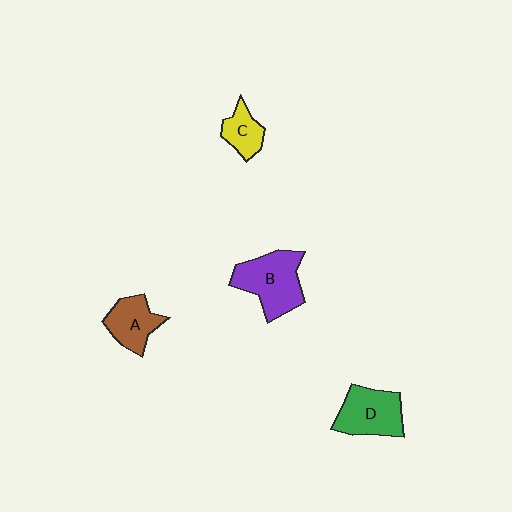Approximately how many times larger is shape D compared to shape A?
Approximately 1.3 times.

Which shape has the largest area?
Shape B (purple).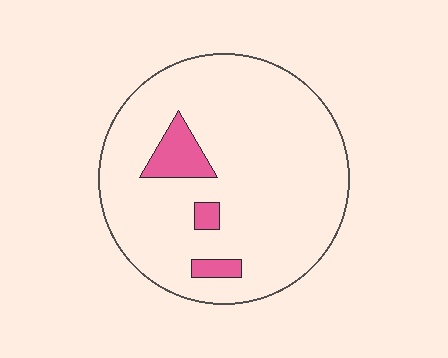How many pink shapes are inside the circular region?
3.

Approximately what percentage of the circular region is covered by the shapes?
Approximately 10%.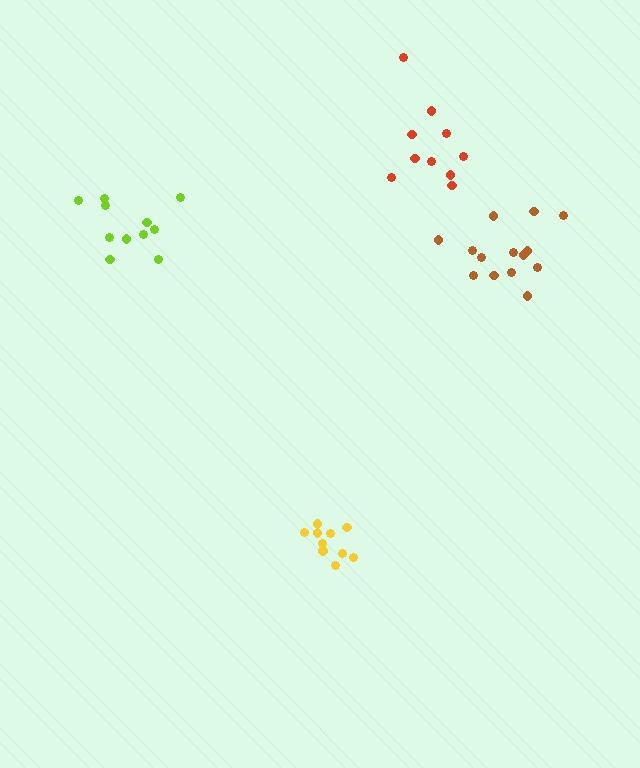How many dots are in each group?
Group 1: 11 dots, Group 2: 14 dots, Group 3: 10 dots, Group 4: 10 dots (45 total).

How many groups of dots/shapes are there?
There are 4 groups.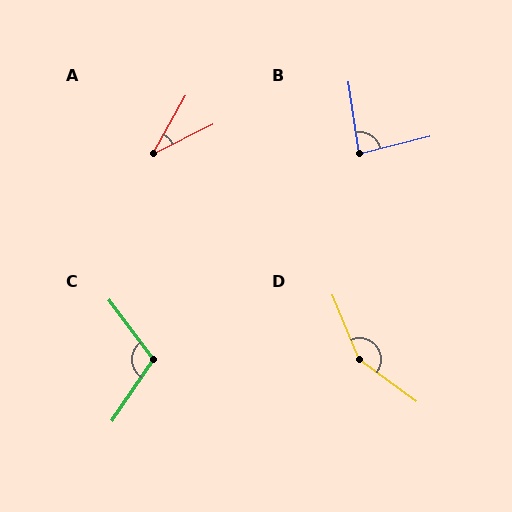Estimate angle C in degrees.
Approximately 110 degrees.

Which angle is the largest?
D, at approximately 149 degrees.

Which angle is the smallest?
A, at approximately 34 degrees.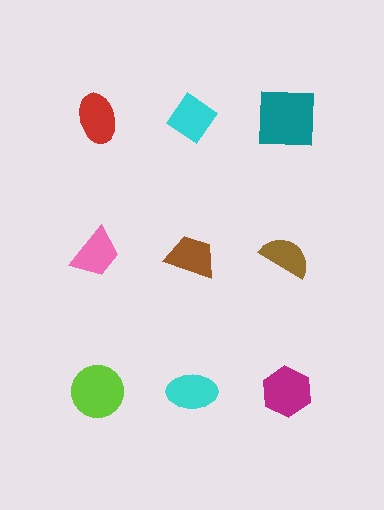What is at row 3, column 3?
A magenta hexagon.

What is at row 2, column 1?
A pink trapezoid.